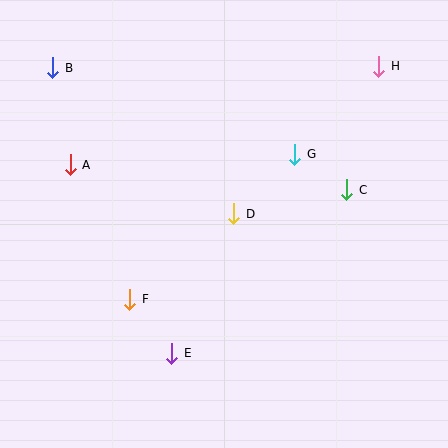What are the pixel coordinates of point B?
Point B is at (53, 68).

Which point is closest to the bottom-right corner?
Point C is closest to the bottom-right corner.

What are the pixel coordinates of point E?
Point E is at (172, 353).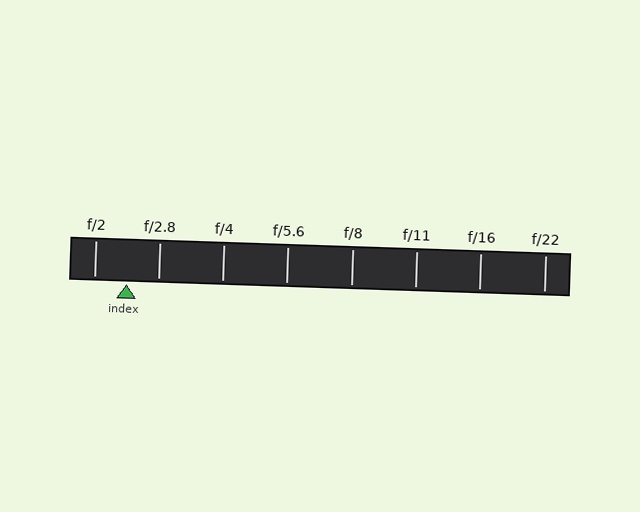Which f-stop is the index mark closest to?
The index mark is closest to f/2.8.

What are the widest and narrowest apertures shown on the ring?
The widest aperture shown is f/2 and the narrowest is f/22.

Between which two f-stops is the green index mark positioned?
The index mark is between f/2 and f/2.8.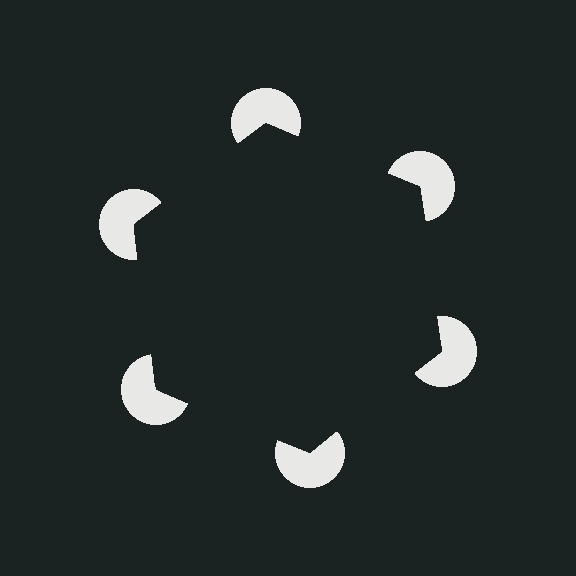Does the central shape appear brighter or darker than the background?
It typically appears slightly darker than the background, even though no actual brightness change is drawn.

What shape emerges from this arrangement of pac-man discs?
An illusory hexagon — its edges are inferred from the aligned wedge cuts in the pac-man discs, not physically drawn.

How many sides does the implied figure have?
6 sides.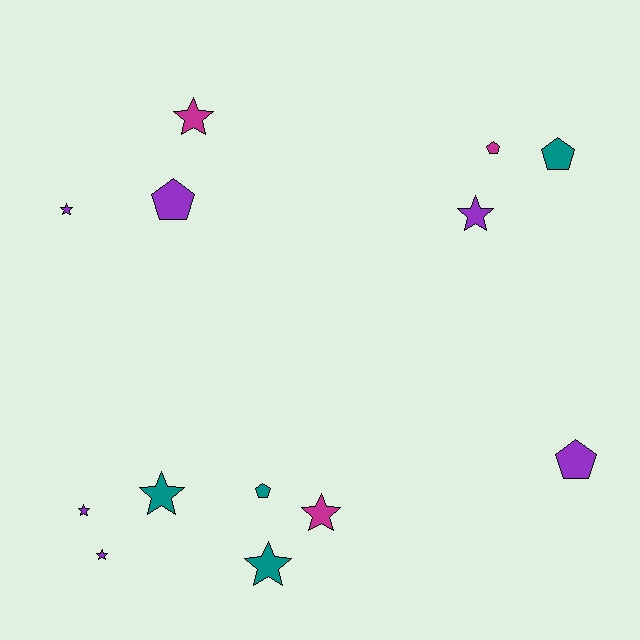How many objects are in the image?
There are 13 objects.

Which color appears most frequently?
Purple, with 6 objects.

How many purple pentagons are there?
There are 2 purple pentagons.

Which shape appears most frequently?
Star, with 8 objects.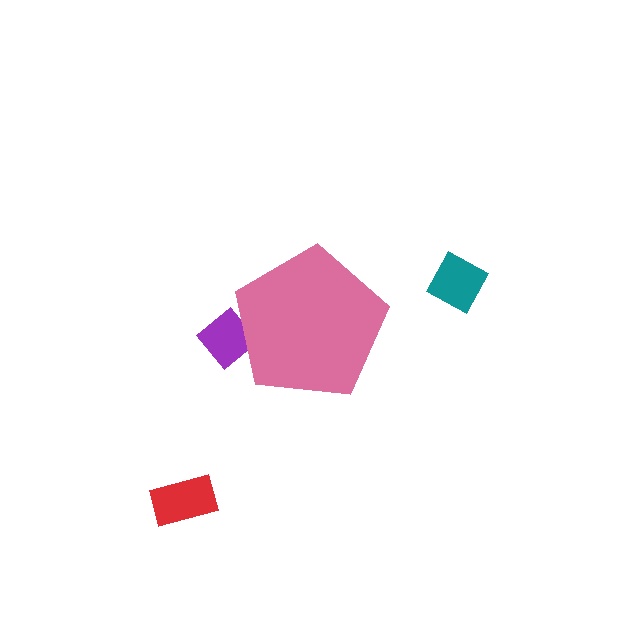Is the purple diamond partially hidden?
Yes, the purple diamond is partially hidden behind the pink pentagon.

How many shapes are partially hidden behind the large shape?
1 shape is partially hidden.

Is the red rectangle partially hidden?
No, the red rectangle is fully visible.